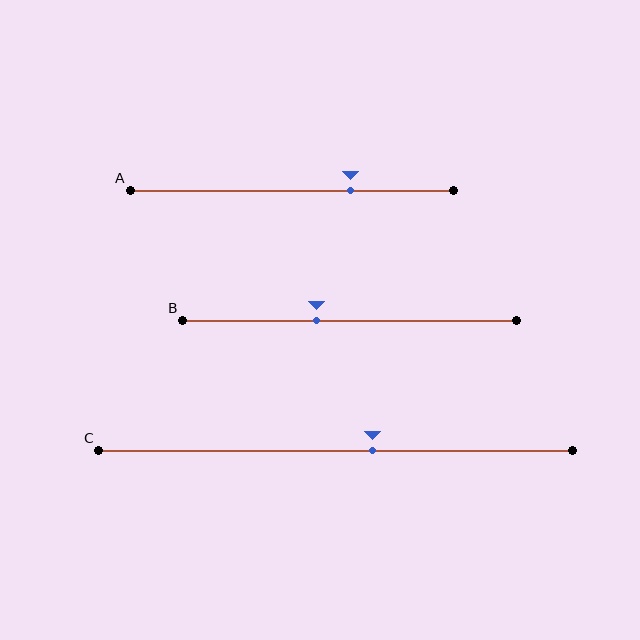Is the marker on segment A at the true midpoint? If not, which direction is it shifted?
No, the marker on segment A is shifted to the right by about 18% of the segment length.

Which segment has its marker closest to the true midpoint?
Segment C has its marker closest to the true midpoint.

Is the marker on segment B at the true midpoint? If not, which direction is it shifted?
No, the marker on segment B is shifted to the left by about 10% of the segment length.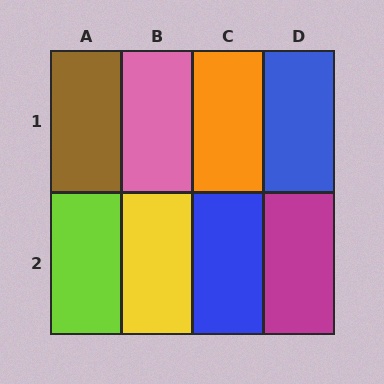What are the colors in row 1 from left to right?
Brown, pink, orange, blue.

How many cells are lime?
1 cell is lime.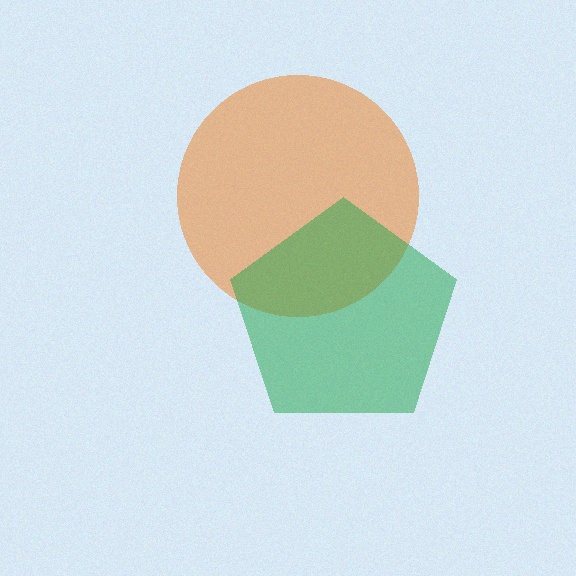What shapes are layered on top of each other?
The layered shapes are: an orange circle, a green pentagon.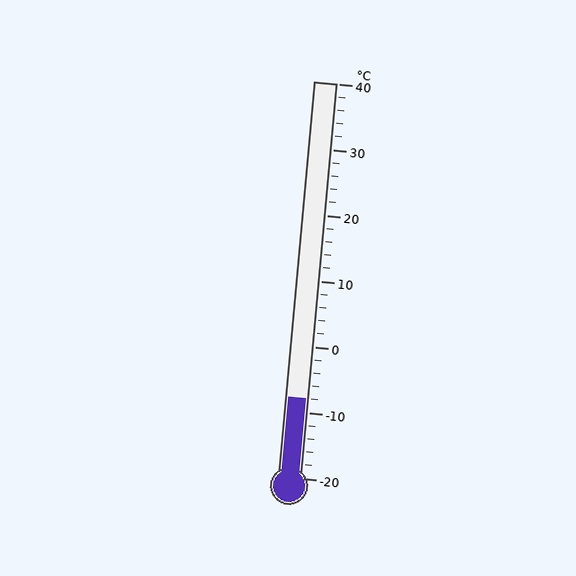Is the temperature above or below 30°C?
The temperature is below 30°C.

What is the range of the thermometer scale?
The thermometer scale ranges from -20°C to 40°C.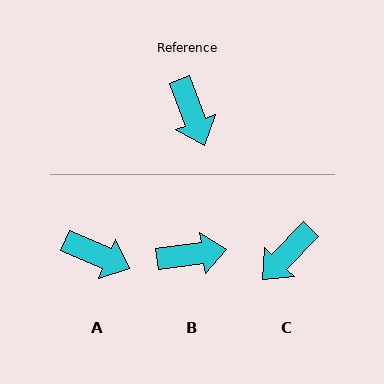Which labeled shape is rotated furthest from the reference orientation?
B, about 77 degrees away.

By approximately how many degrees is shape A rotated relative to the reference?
Approximately 46 degrees counter-clockwise.